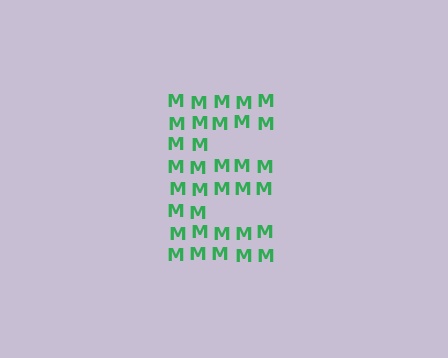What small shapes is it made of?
It is made of small letter M's.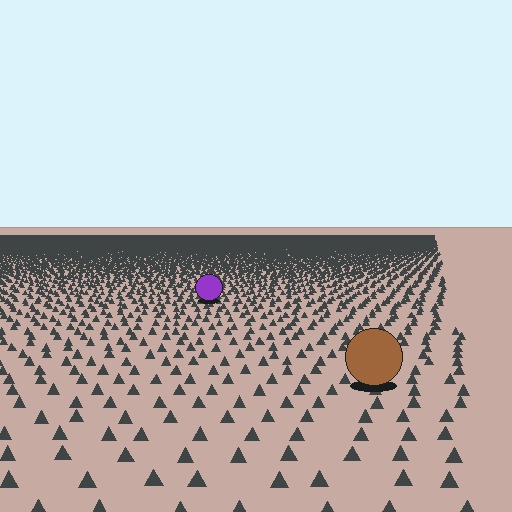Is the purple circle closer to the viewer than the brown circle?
No. The brown circle is closer — you can tell from the texture gradient: the ground texture is coarser near it.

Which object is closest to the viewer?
The brown circle is closest. The texture marks near it are larger and more spread out.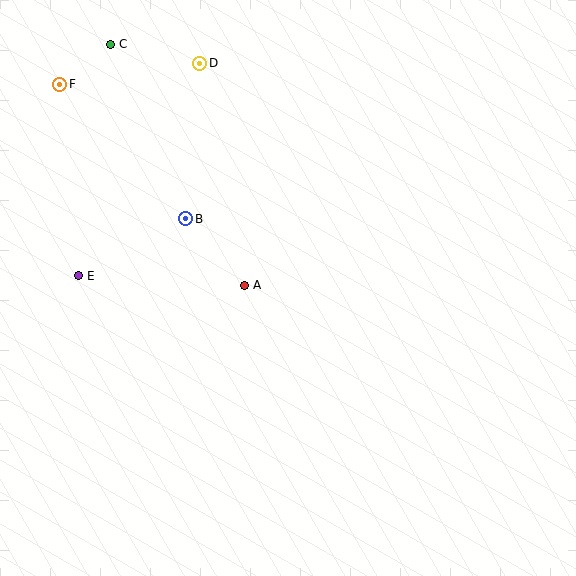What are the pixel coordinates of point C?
Point C is at (110, 44).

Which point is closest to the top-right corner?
Point D is closest to the top-right corner.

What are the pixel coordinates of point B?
Point B is at (186, 219).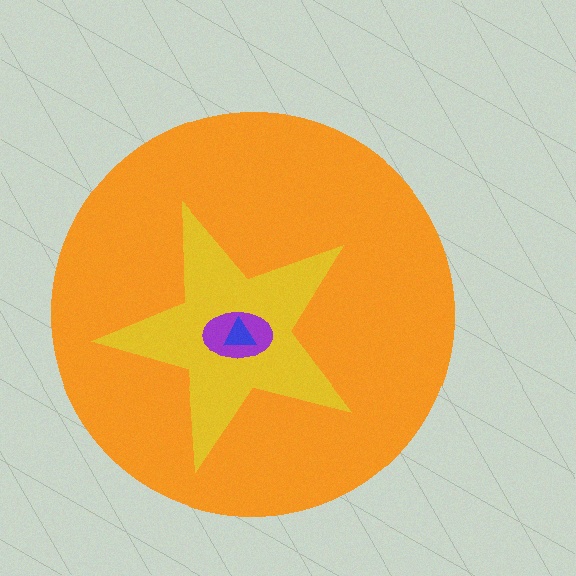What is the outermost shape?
The orange circle.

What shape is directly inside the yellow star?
The purple ellipse.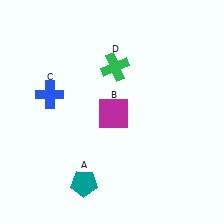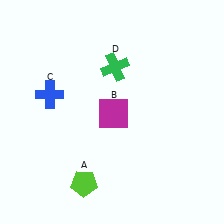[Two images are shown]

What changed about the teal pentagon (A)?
In Image 1, A is teal. In Image 2, it changed to lime.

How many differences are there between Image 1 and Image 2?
There is 1 difference between the two images.